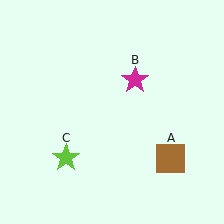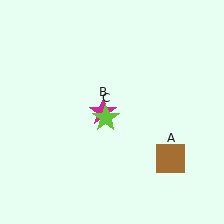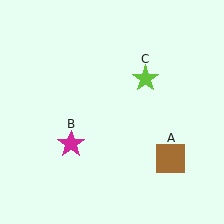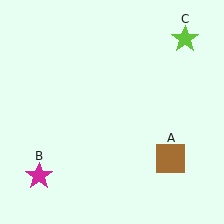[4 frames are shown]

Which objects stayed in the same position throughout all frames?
Brown square (object A) remained stationary.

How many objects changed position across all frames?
2 objects changed position: magenta star (object B), lime star (object C).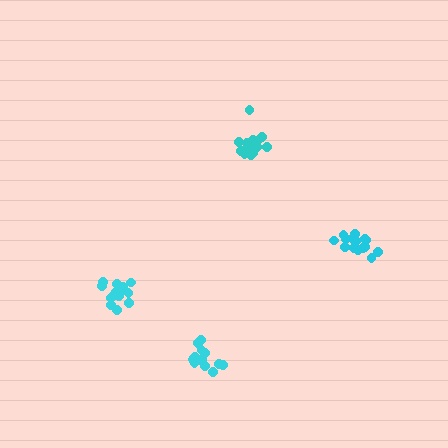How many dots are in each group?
Group 1: 18 dots, Group 2: 13 dots, Group 3: 16 dots, Group 4: 14 dots (61 total).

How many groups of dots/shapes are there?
There are 4 groups.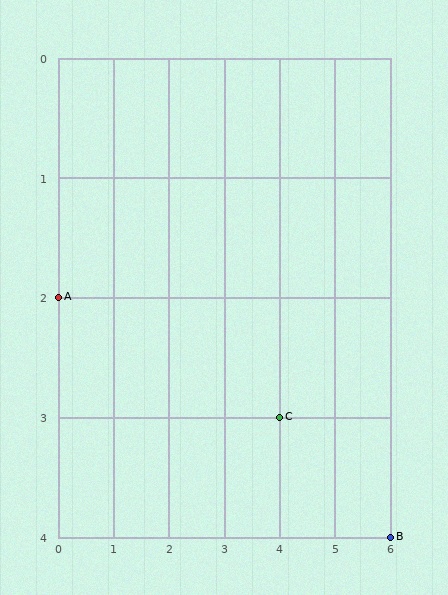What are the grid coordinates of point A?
Point A is at grid coordinates (0, 2).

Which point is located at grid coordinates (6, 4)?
Point B is at (6, 4).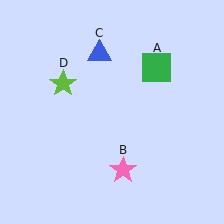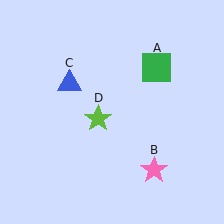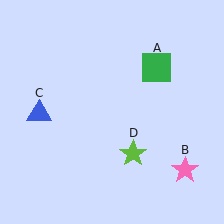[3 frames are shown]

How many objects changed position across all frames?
3 objects changed position: pink star (object B), blue triangle (object C), lime star (object D).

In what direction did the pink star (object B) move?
The pink star (object B) moved right.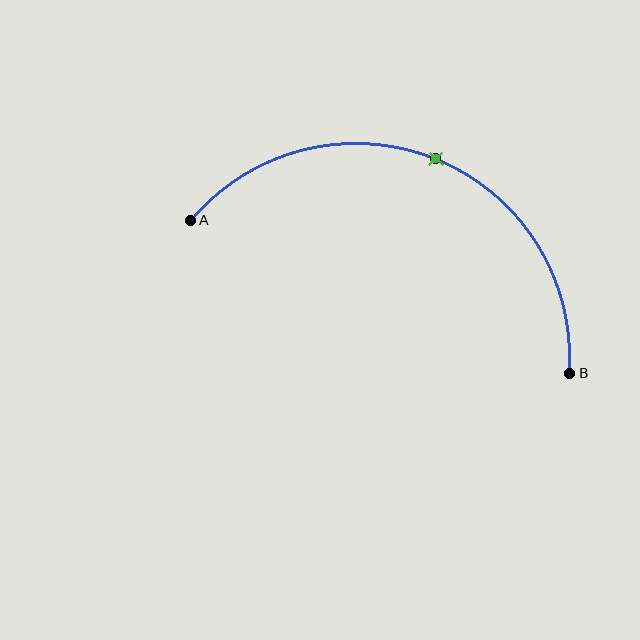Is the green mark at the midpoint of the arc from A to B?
Yes. The green mark lies on the arc at equal arc-length from both A and B — it is the arc midpoint.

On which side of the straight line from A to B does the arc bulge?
The arc bulges above the straight line connecting A and B.